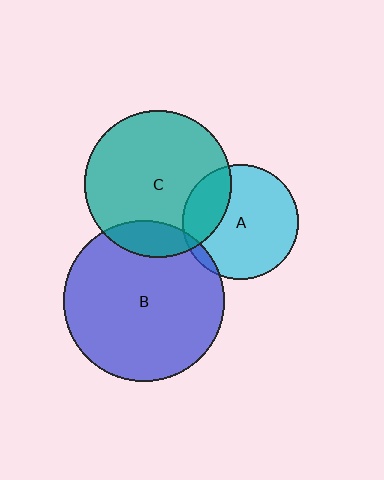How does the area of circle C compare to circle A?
Approximately 1.6 times.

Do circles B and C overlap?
Yes.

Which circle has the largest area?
Circle B (blue).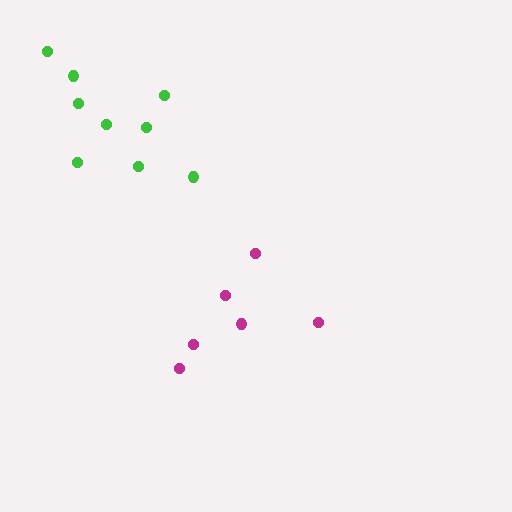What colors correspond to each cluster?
The clusters are colored: green, magenta.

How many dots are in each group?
Group 1: 9 dots, Group 2: 6 dots (15 total).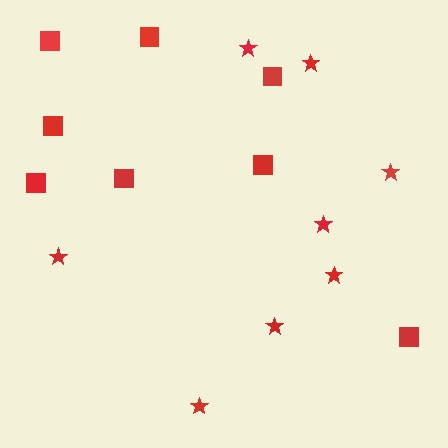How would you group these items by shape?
There are 2 groups: one group of squares (8) and one group of stars (8).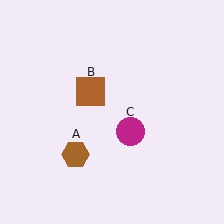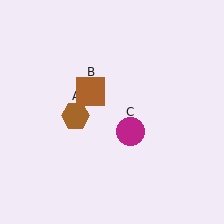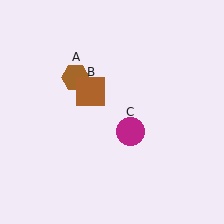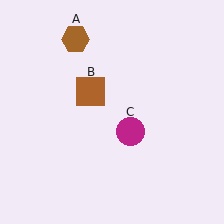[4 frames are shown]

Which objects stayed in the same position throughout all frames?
Brown square (object B) and magenta circle (object C) remained stationary.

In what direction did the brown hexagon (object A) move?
The brown hexagon (object A) moved up.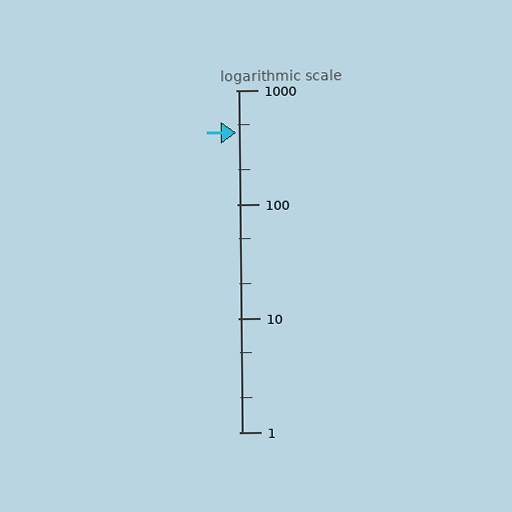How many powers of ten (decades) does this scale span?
The scale spans 3 decades, from 1 to 1000.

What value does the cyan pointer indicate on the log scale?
The pointer indicates approximately 420.